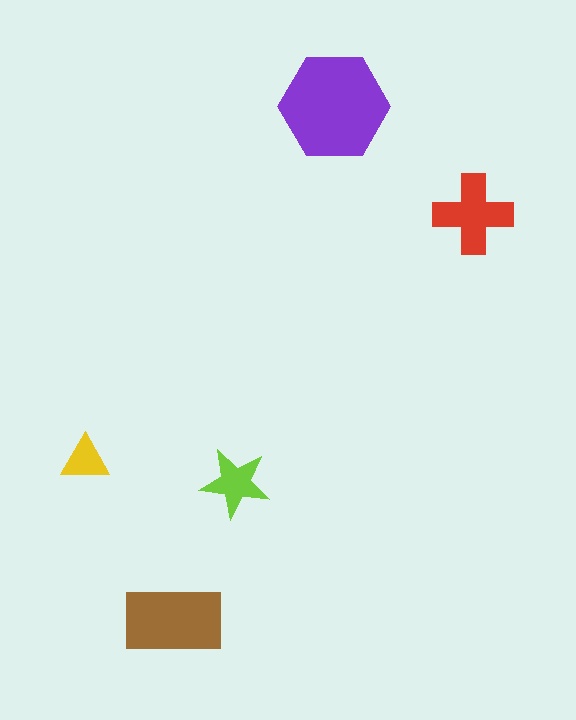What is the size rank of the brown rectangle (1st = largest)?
2nd.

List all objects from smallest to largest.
The yellow triangle, the lime star, the red cross, the brown rectangle, the purple hexagon.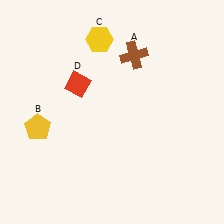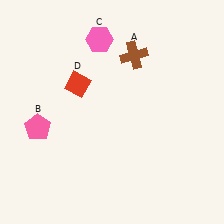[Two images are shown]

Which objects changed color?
B changed from yellow to pink. C changed from yellow to pink.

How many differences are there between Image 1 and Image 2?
There are 2 differences between the two images.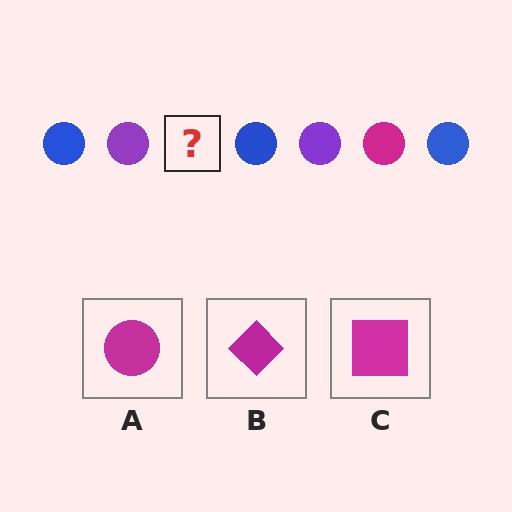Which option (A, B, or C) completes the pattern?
A.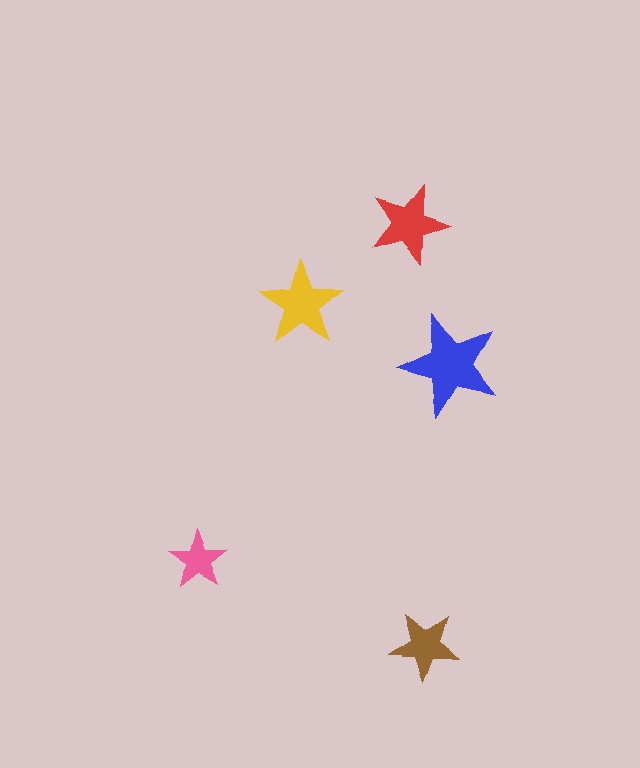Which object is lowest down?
The brown star is bottommost.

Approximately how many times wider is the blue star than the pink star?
About 2 times wider.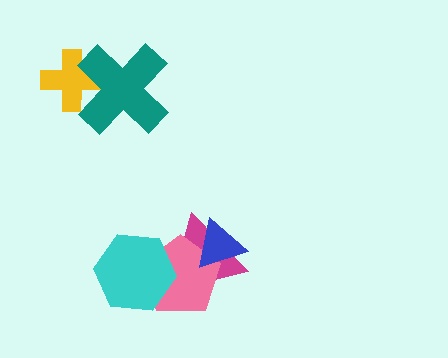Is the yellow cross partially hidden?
Yes, it is partially covered by another shape.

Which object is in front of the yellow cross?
The teal cross is in front of the yellow cross.